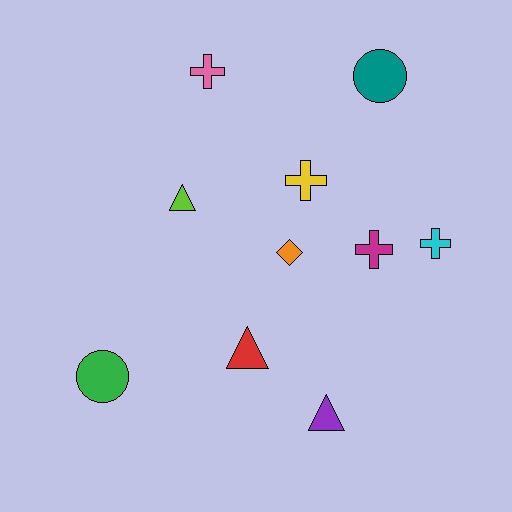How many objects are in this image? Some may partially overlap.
There are 10 objects.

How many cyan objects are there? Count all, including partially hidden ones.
There is 1 cyan object.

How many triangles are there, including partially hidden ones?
There are 3 triangles.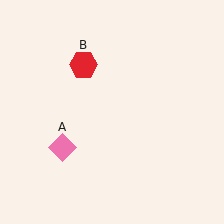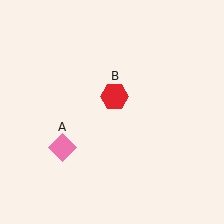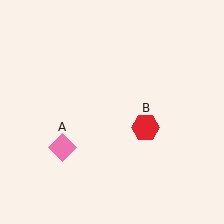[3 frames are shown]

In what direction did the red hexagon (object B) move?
The red hexagon (object B) moved down and to the right.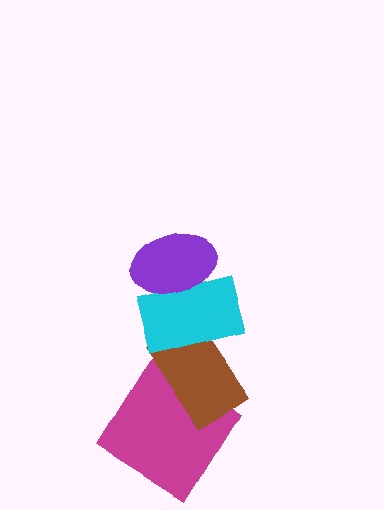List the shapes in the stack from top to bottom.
From top to bottom: the purple ellipse, the cyan rectangle, the brown rectangle, the magenta diamond.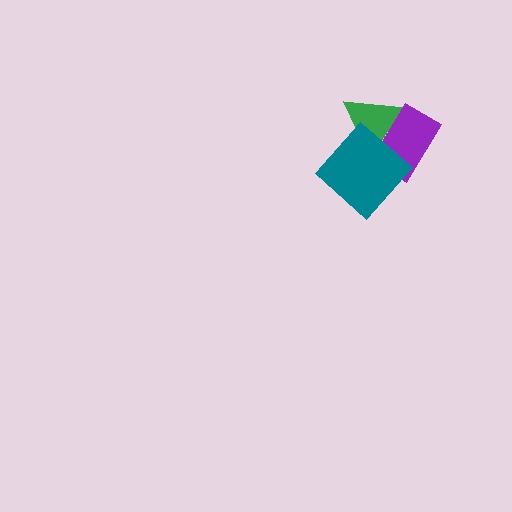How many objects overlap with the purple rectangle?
2 objects overlap with the purple rectangle.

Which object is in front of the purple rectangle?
The teal diamond is in front of the purple rectangle.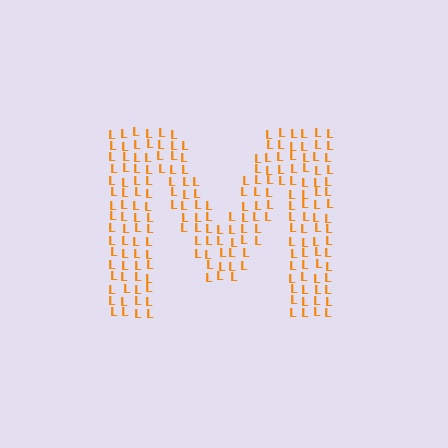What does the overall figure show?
The overall figure shows the letter M.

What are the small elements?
The small elements are letter L's.